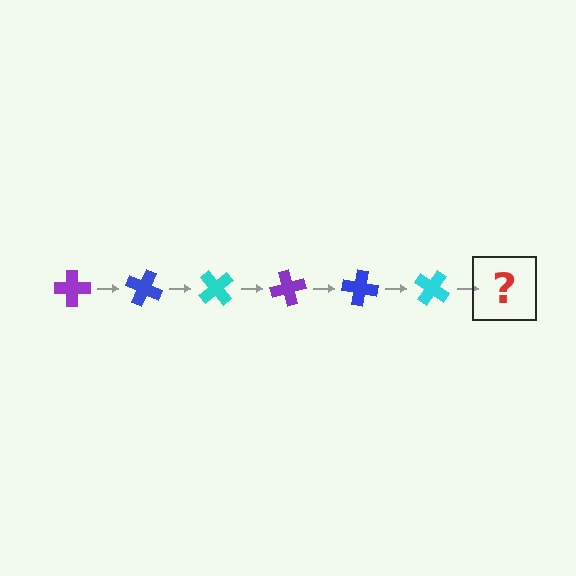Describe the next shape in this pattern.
It should be a purple cross, rotated 150 degrees from the start.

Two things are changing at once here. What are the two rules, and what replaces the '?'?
The two rules are that it rotates 25 degrees each step and the color cycles through purple, blue, and cyan. The '?' should be a purple cross, rotated 150 degrees from the start.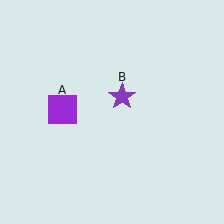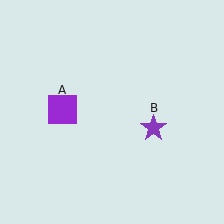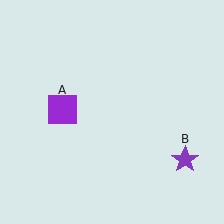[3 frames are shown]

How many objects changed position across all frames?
1 object changed position: purple star (object B).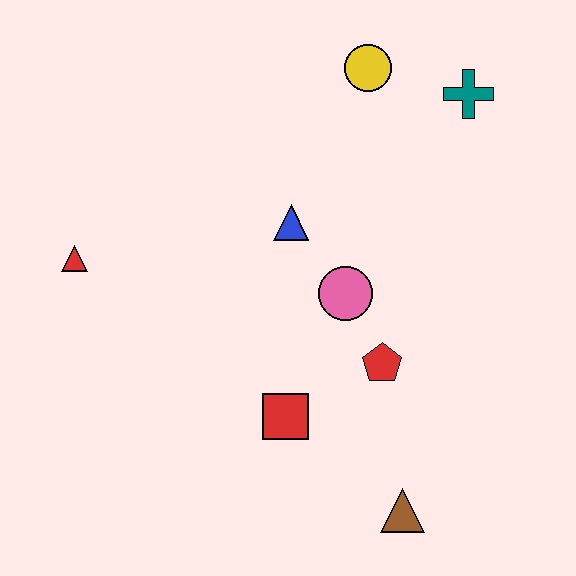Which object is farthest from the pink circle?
The red triangle is farthest from the pink circle.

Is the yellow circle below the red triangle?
No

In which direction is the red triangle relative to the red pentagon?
The red triangle is to the left of the red pentagon.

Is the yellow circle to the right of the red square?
Yes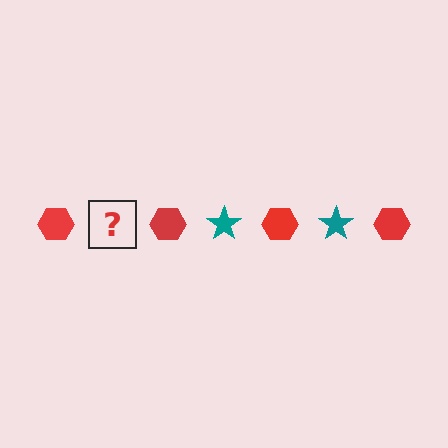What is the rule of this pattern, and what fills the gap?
The rule is that the pattern alternates between red hexagon and teal star. The gap should be filled with a teal star.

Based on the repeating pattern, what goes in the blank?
The blank should be a teal star.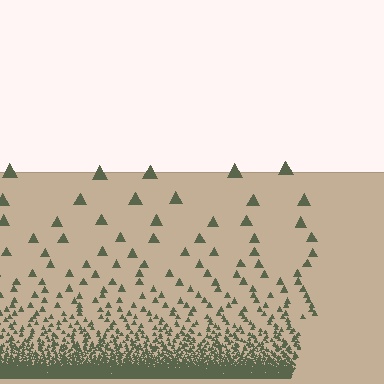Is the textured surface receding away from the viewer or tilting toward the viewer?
The surface appears to tilt toward the viewer. Texture elements get larger and sparser toward the top.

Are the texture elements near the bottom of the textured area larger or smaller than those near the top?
Smaller. The gradient is inverted — elements near the bottom are smaller and denser.